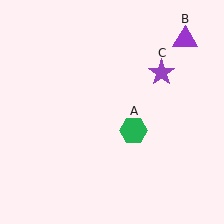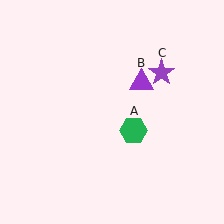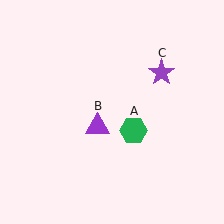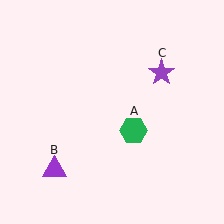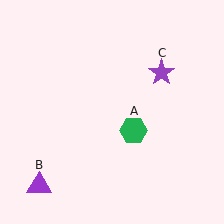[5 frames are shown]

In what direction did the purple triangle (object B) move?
The purple triangle (object B) moved down and to the left.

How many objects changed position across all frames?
1 object changed position: purple triangle (object B).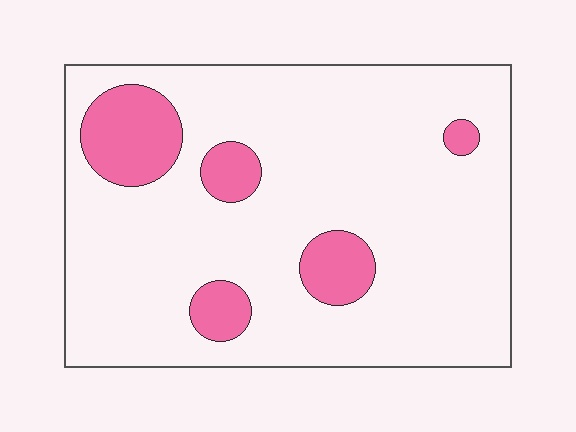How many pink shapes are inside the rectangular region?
5.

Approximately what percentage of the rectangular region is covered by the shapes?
Approximately 15%.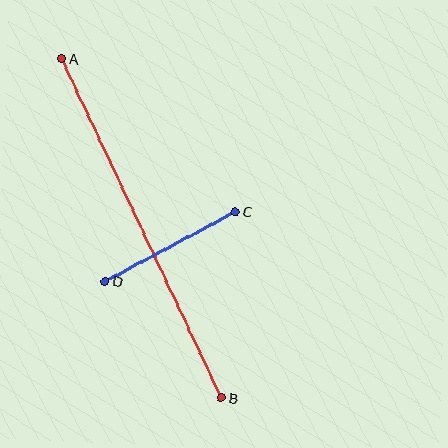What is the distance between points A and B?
The distance is approximately 375 pixels.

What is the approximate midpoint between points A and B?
The midpoint is at approximately (141, 228) pixels.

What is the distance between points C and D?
The distance is approximately 147 pixels.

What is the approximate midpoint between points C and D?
The midpoint is at approximately (170, 246) pixels.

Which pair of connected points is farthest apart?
Points A and B are farthest apart.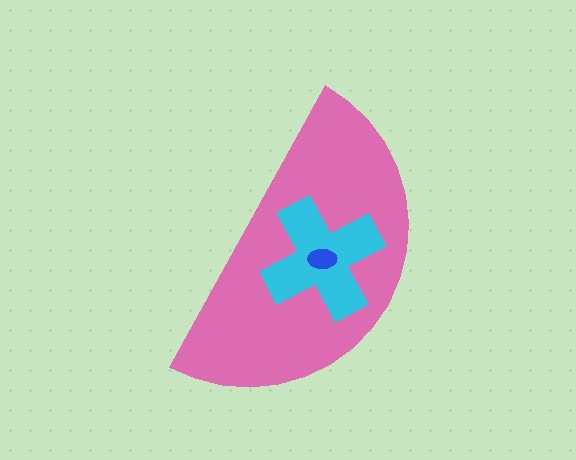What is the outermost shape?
The pink semicircle.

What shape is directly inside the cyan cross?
The blue ellipse.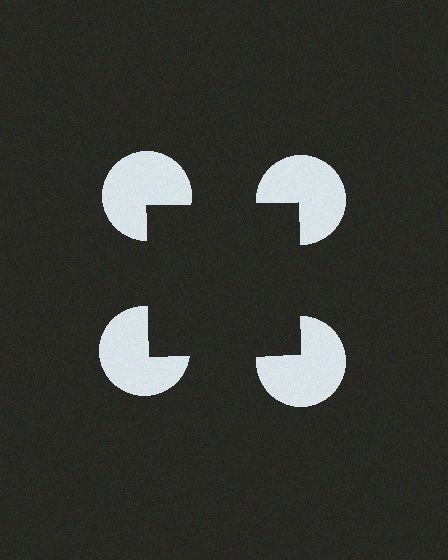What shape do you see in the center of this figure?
An illusory square — its edges are inferred from the aligned wedge cuts in the pac-man discs, not physically drawn.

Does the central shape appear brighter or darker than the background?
It typically appears slightly darker than the background, even though no actual brightness change is drawn.